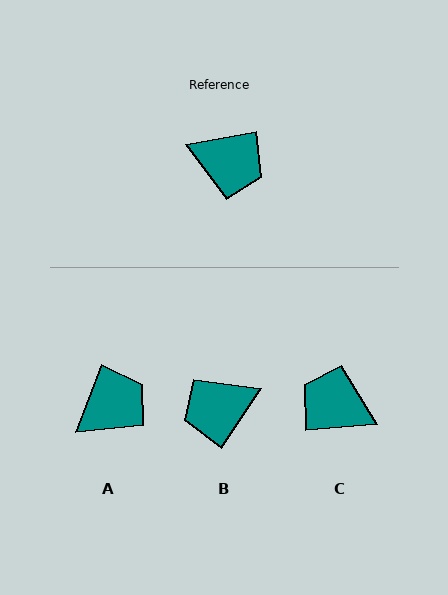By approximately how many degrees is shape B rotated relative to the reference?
Approximately 133 degrees clockwise.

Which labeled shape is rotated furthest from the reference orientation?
C, about 175 degrees away.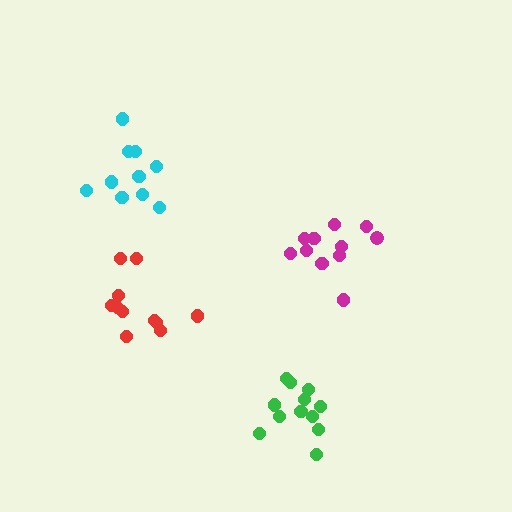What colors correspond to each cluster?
The clusters are colored: magenta, cyan, green, red.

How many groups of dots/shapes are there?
There are 4 groups.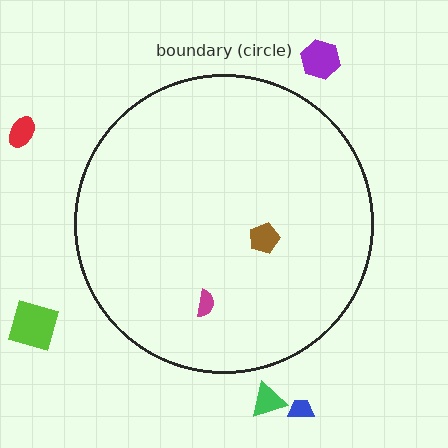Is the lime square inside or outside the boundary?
Outside.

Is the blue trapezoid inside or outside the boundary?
Outside.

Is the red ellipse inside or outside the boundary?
Outside.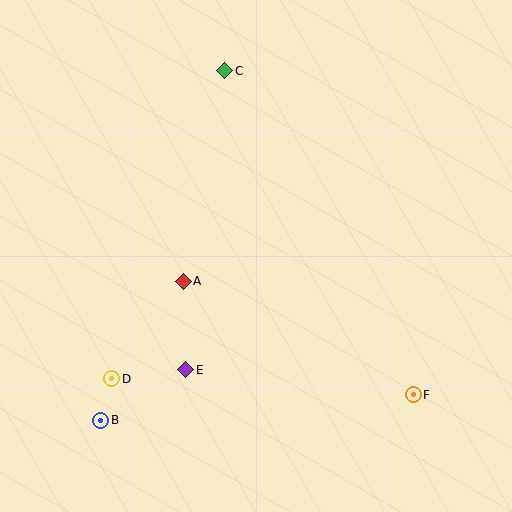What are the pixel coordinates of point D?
Point D is at (112, 379).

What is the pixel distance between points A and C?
The distance between A and C is 214 pixels.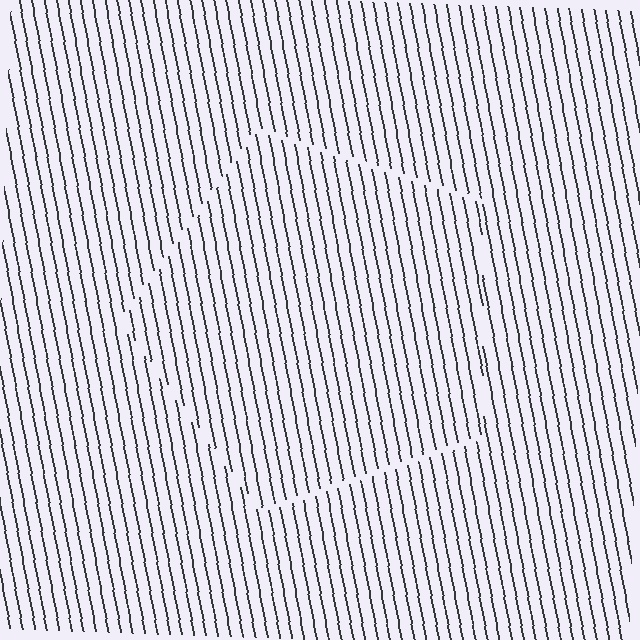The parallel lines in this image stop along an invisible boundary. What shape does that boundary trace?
An illusory pentagon. The interior of the shape contains the same grating, shifted by half a period — the contour is defined by the phase discontinuity where line-ends from the inner and outer gratings abut.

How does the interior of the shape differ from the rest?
The interior of the shape contains the same grating, shifted by half a period — the contour is defined by the phase discontinuity where line-ends from the inner and outer gratings abut.